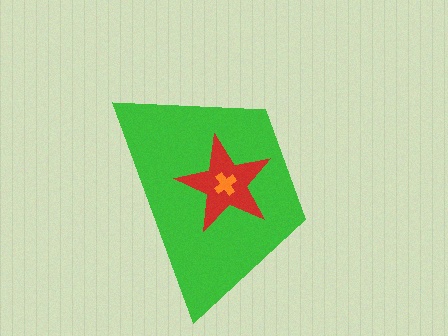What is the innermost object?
The orange cross.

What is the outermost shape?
The green trapezoid.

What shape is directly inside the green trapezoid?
The red star.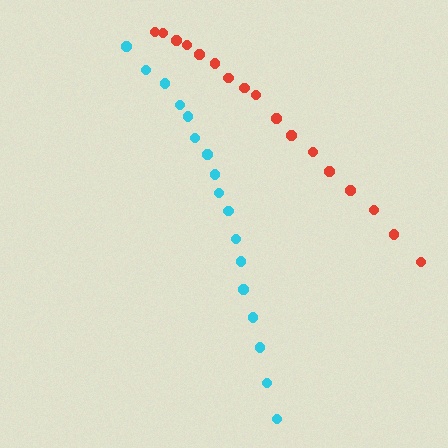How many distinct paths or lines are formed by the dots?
There are 2 distinct paths.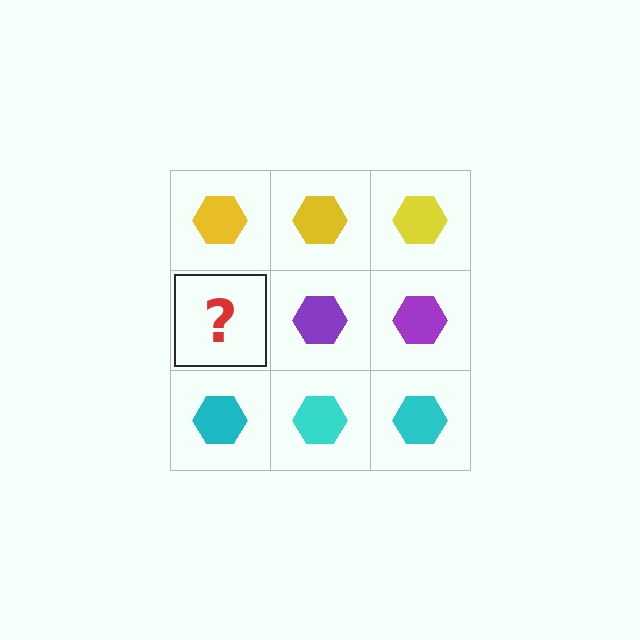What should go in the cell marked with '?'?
The missing cell should contain a purple hexagon.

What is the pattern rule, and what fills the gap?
The rule is that each row has a consistent color. The gap should be filled with a purple hexagon.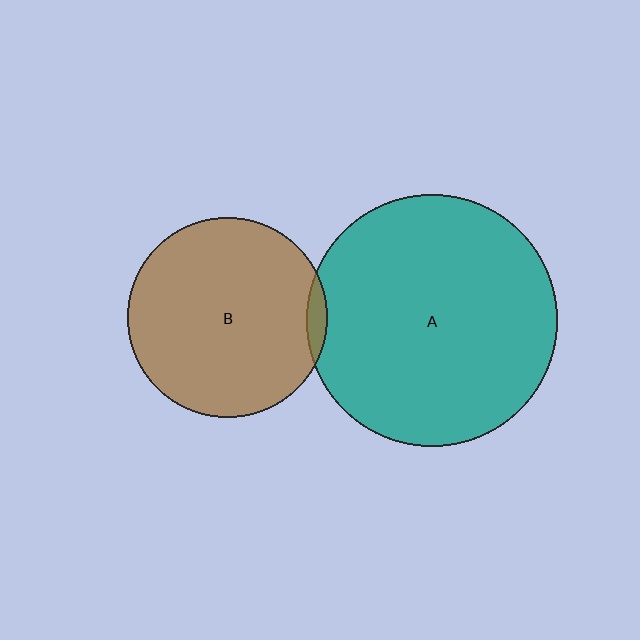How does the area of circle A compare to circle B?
Approximately 1.6 times.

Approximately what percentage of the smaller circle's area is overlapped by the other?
Approximately 5%.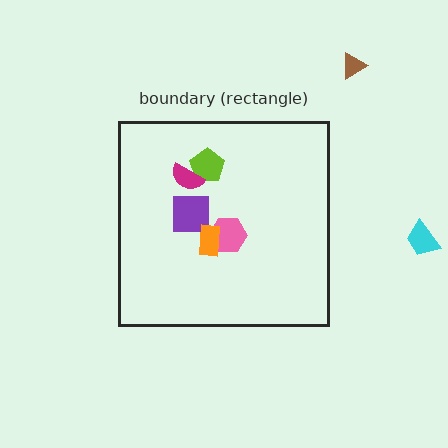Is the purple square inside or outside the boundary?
Inside.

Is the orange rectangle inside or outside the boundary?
Inside.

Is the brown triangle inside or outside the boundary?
Outside.